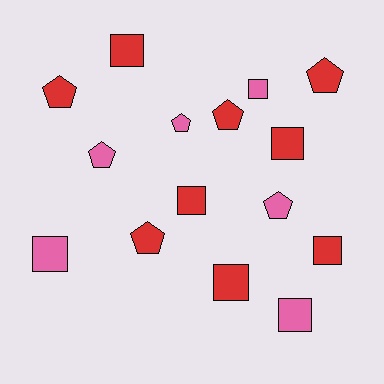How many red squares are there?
There are 5 red squares.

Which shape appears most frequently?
Square, with 8 objects.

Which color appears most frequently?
Red, with 9 objects.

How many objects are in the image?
There are 15 objects.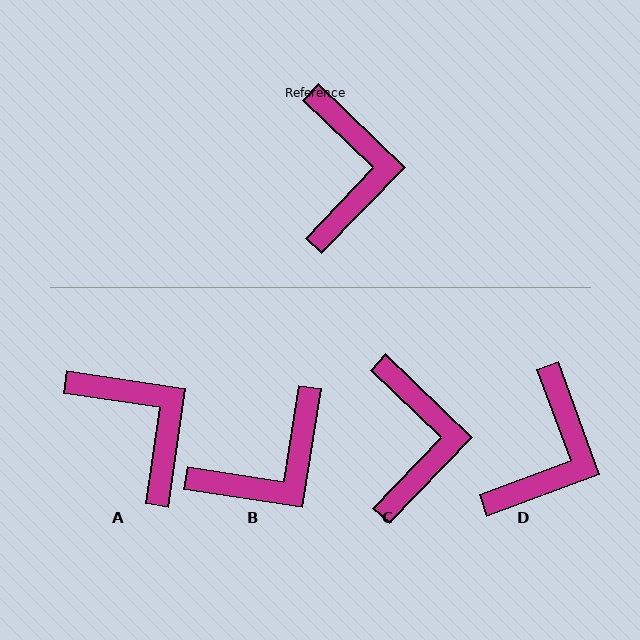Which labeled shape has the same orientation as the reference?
C.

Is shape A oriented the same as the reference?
No, it is off by about 36 degrees.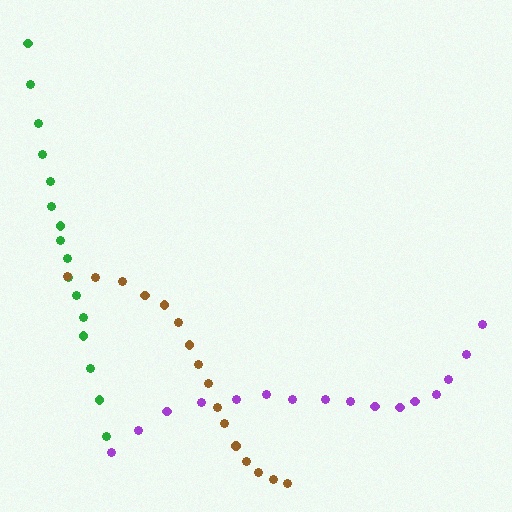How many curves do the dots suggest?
There are 3 distinct paths.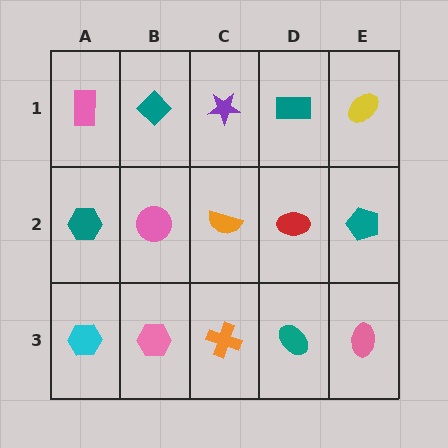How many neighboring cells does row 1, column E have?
2.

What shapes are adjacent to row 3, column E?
A teal pentagon (row 2, column E), a teal ellipse (row 3, column D).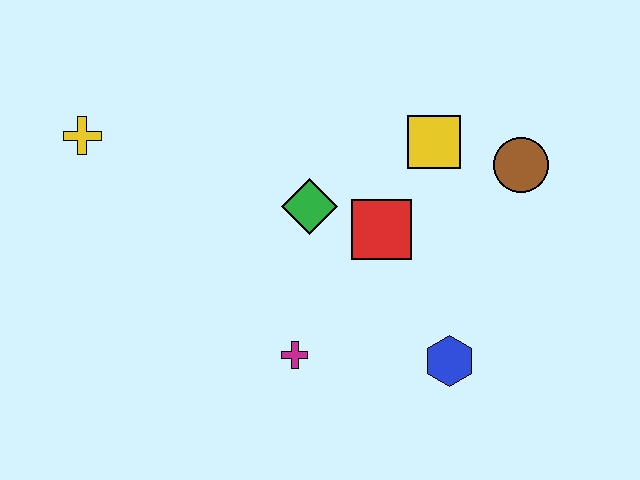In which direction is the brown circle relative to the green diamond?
The brown circle is to the right of the green diamond.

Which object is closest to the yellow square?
The brown circle is closest to the yellow square.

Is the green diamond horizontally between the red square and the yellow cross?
Yes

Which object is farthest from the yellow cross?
The brown circle is farthest from the yellow cross.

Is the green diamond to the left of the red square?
Yes